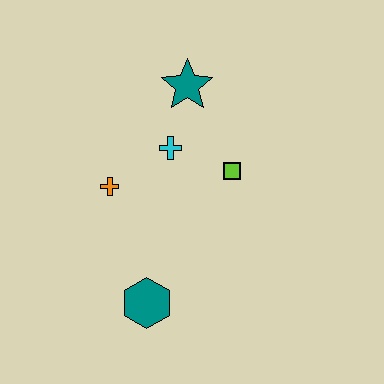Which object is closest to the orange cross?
The cyan cross is closest to the orange cross.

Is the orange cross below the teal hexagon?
No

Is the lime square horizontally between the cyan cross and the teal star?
No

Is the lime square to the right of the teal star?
Yes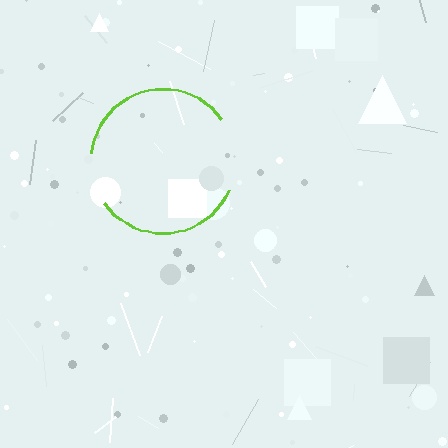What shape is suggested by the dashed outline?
The dashed outline suggests a circle.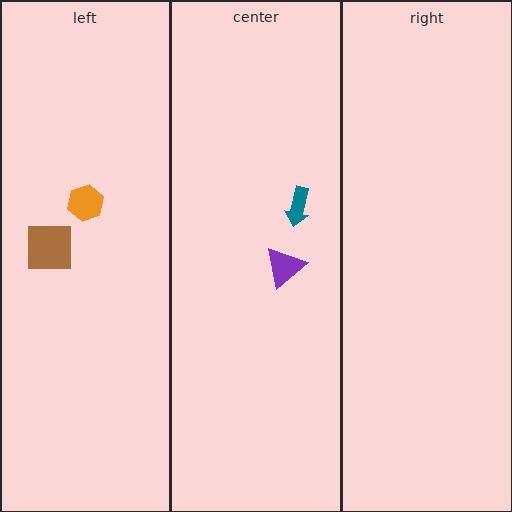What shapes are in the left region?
The brown square, the orange hexagon.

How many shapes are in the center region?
2.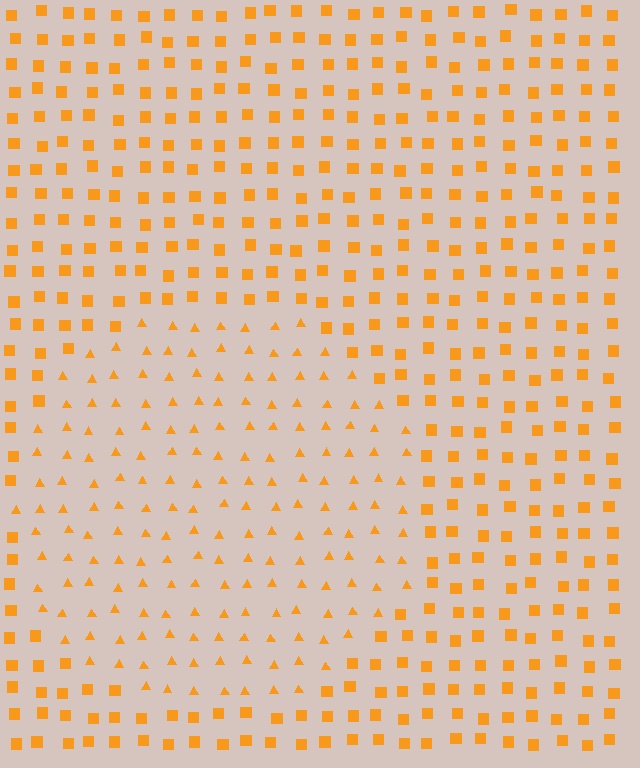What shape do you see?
I see a circle.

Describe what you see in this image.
The image is filled with small orange elements arranged in a uniform grid. A circle-shaped region contains triangles, while the surrounding area contains squares. The boundary is defined purely by the change in element shape.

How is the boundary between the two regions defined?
The boundary is defined by a change in element shape: triangles inside vs. squares outside. All elements share the same color and spacing.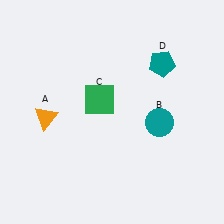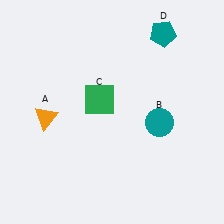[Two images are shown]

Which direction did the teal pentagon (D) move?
The teal pentagon (D) moved up.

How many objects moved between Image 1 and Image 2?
1 object moved between the two images.